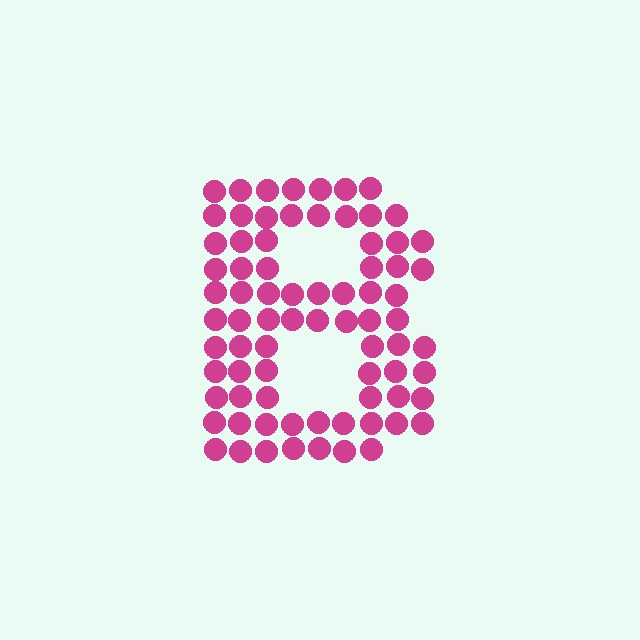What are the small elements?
The small elements are circles.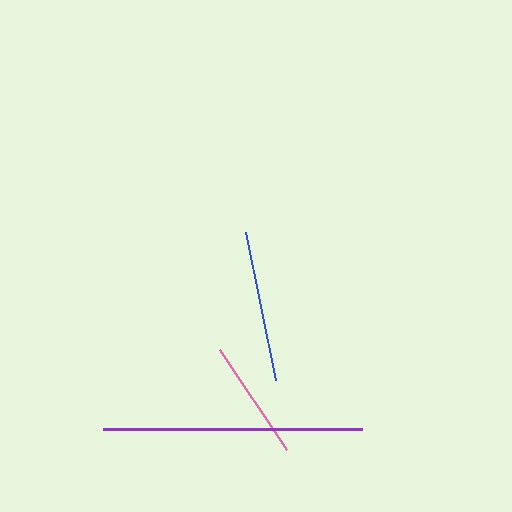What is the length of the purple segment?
The purple segment is approximately 259 pixels long.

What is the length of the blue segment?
The blue segment is approximately 150 pixels long.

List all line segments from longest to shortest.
From longest to shortest: purple, blue, pink.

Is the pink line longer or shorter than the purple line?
The purple line is longer than the pink line.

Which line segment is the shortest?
The pink line is the shortest at approximately 120 pixels.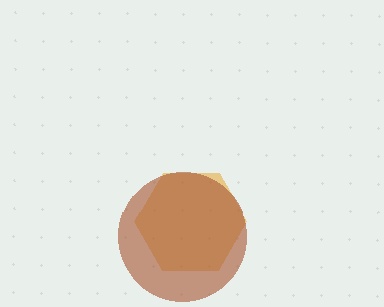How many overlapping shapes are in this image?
There are 2 overlapping shapes in the image.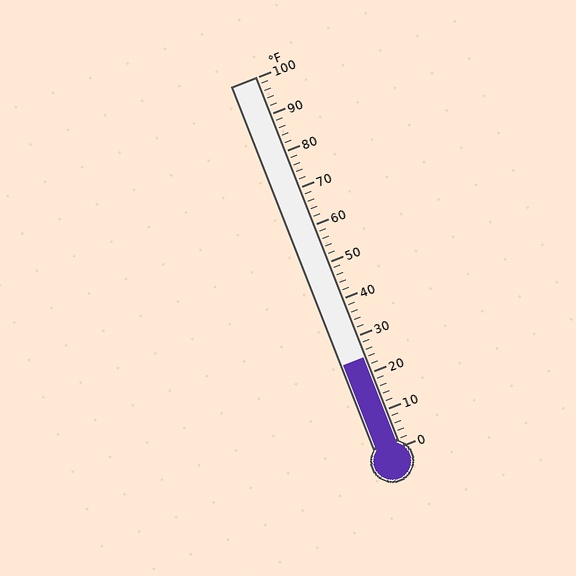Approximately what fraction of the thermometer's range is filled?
The thermometer is filled to approximately 25% of its range.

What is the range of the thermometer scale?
The thermometer scale ranges from 0°F to 100°F.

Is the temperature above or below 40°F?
The temperature is below 40°F.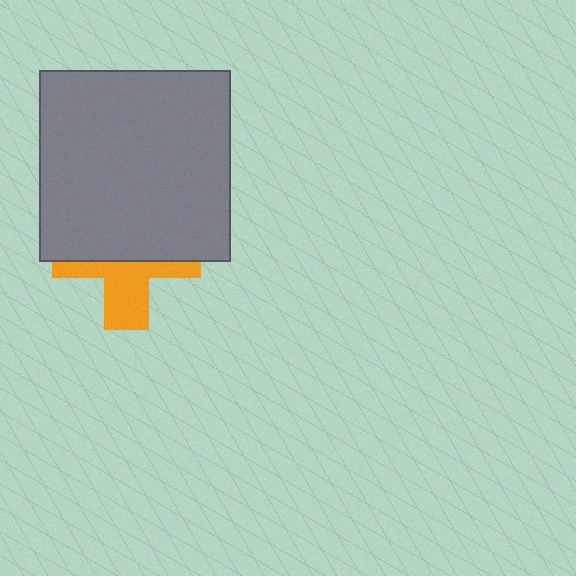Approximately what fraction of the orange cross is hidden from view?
Roughly 58% of the orange cross is hidden behind the gray square.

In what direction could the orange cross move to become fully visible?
The orange cross could move down. That would shift it out from behind the gray square entirely.